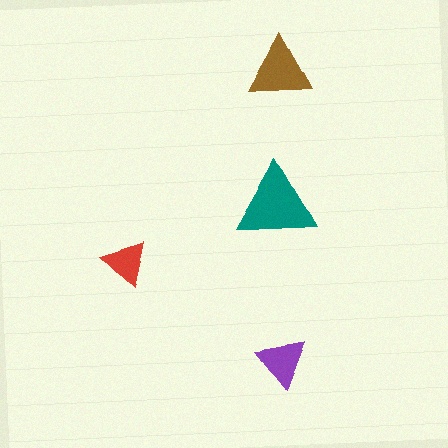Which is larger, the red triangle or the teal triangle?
The teal one.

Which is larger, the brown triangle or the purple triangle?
The brown one.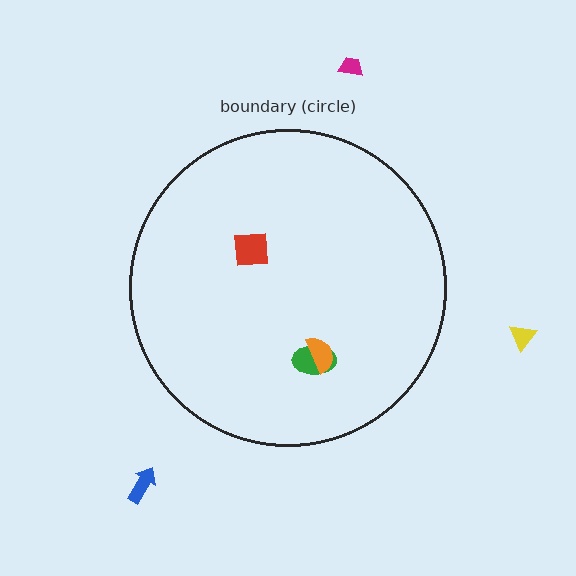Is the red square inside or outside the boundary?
Inside.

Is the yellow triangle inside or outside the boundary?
Outside.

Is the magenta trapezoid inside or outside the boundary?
Outside.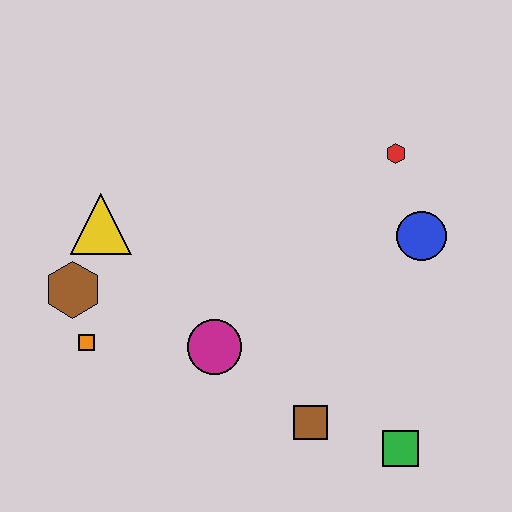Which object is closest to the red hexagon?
The blue circle is closest to the red hexagon.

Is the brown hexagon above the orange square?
Yes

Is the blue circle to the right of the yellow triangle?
Yes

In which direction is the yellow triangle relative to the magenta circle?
The yellow triangle is above the magenta circle.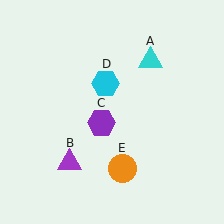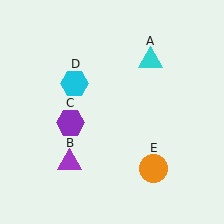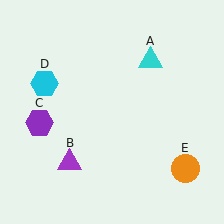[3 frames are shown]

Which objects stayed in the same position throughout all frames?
Cyan triangle (object A) and purple triangle (object B) remained stationary.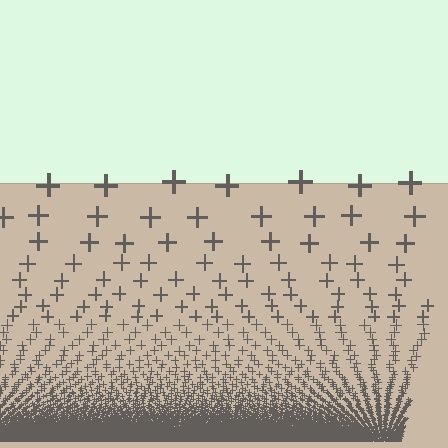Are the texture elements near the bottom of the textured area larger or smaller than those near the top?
Smaller. The gradient is inverted — elements near the bottom are smaller and denser.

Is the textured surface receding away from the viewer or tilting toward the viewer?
The surface appears to tilt toward the viewer. Texture elements get larger and sparser toward the top.